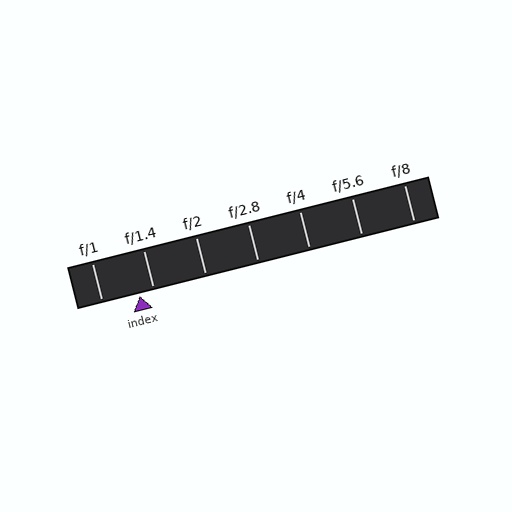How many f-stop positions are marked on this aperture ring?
There are 7 f-stop positions marked.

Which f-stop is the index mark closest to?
The index mark is closest to f/1.4.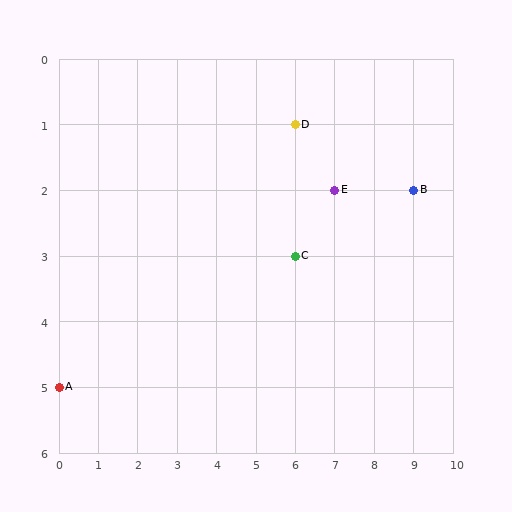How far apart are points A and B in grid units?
Points A and B are 9 columns and 3 rows apart (about 9.5 grid units diagonally).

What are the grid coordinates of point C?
Point C is at grid coordinates (6, 3).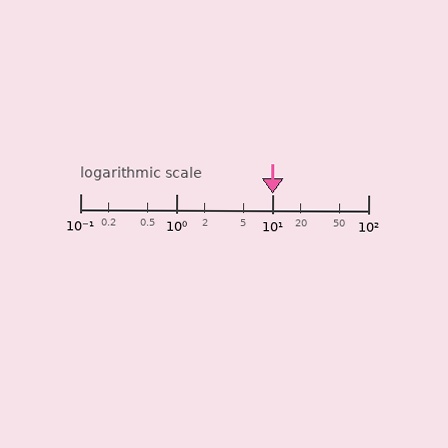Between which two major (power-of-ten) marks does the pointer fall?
The pointer is between 10 and 100.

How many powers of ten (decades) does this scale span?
The scale spans 3 decades, from 0.1 to 100.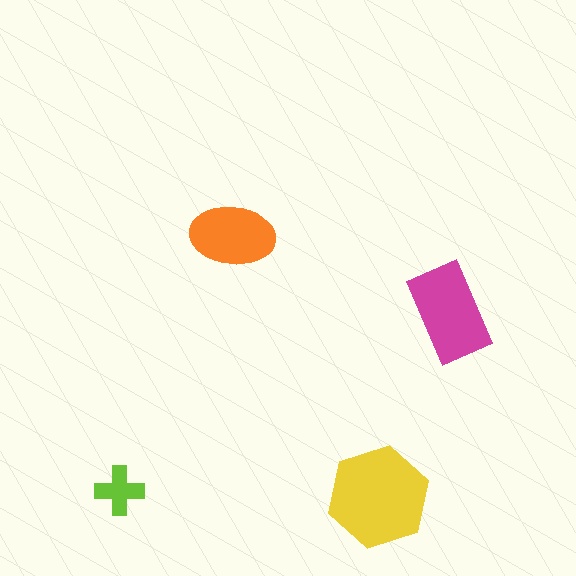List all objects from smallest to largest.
The lime cross, the orange ellipse, the magenta rectangle, the yellow hexagon.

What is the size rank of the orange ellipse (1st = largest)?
3rd.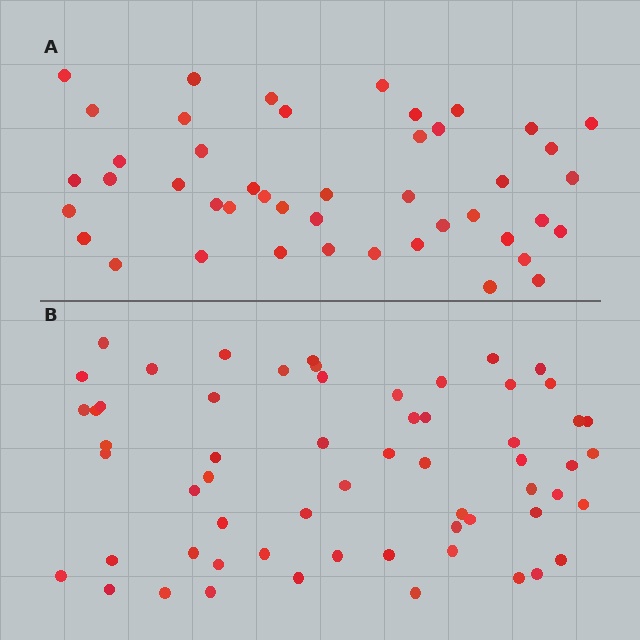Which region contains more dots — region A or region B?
Region B (the bottom region) has more dots.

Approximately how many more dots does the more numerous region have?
Region B has approximately 15 more dots than region A.